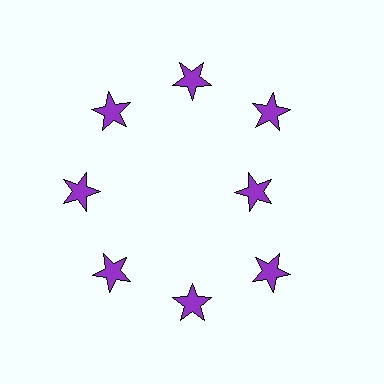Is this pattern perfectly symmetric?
No. The 8 purple stars are arranged in a ring, but one element near the 3 o'clock position is pulled inward toward the center, breaking the 8-fold rotational symmetry.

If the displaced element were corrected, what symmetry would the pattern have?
It would have 8-fold rotational symmetry — the pattern would map onto itself every 45 degrees.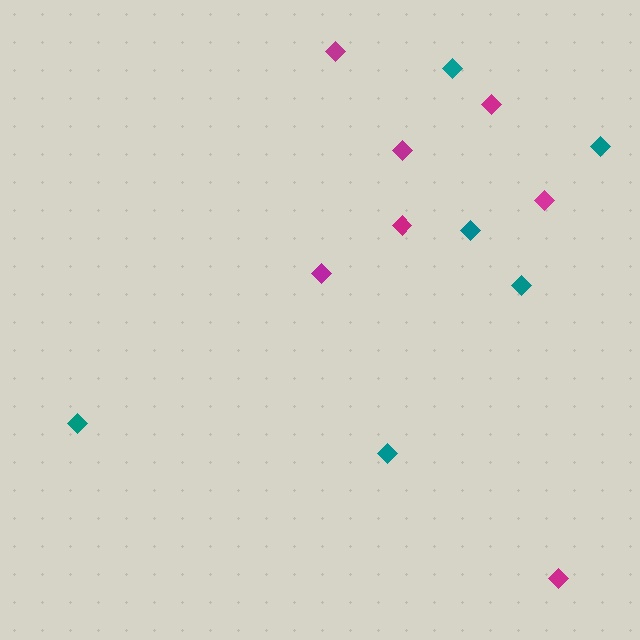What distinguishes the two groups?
There are 2 groups: one group of magenta diamonds (7) and one group of teal diamonds (6).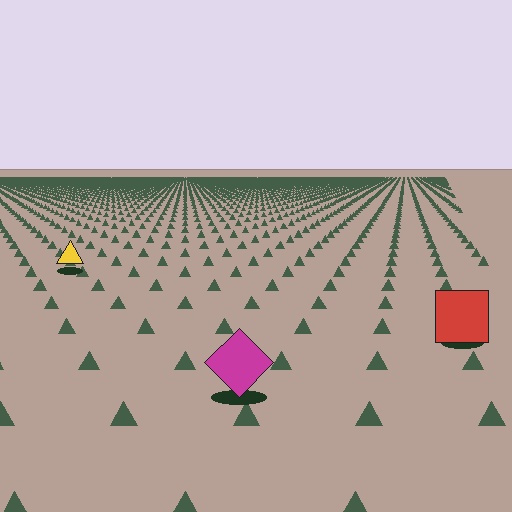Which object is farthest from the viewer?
The yellow triangle is farthest from the viewer. It appears smaller and the ground texture around it is denser.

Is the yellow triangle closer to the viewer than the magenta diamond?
No. The magenta diamond is closer — you can tell from the texture gradient: the ground texture is coarser near it.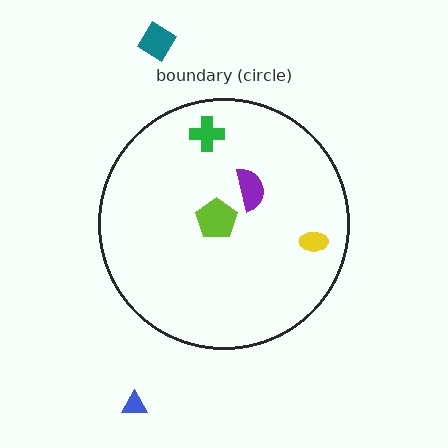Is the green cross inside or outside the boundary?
Inside.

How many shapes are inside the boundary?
4 inside, 2 outside.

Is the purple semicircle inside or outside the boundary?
Inside.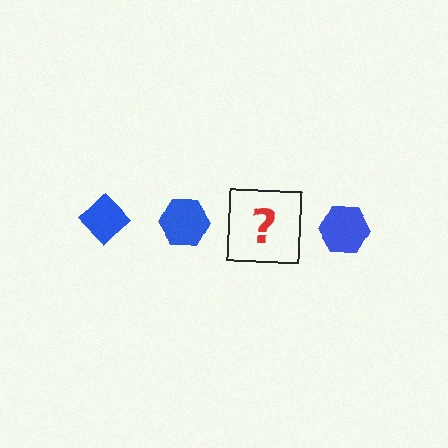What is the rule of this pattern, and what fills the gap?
The rule is that the pattern cycles through diamond, hexagon shapes in blue. The gap should be filled with a blue diamond.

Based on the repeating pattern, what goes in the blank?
The blank should be a blue diamond.